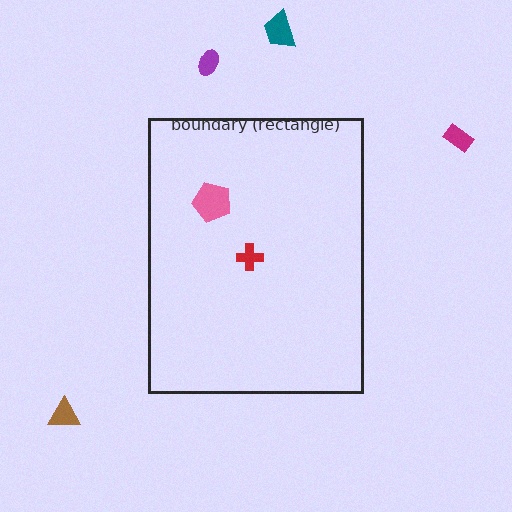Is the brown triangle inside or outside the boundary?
Outside.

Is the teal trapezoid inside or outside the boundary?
Outside.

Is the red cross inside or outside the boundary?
Inside.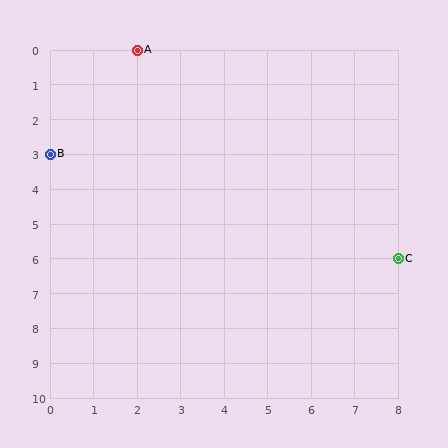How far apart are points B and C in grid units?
Points B and C are 8 columns and 3 rows apart (about 8.5 grid units diagonally).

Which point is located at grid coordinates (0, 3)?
Point B is at (0, 3).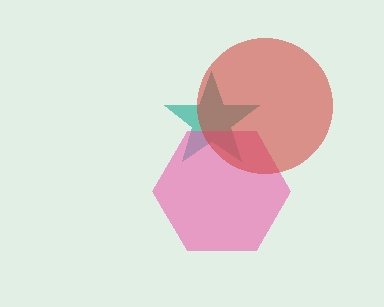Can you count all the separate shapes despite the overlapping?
Yes, there are 3 separate shapes.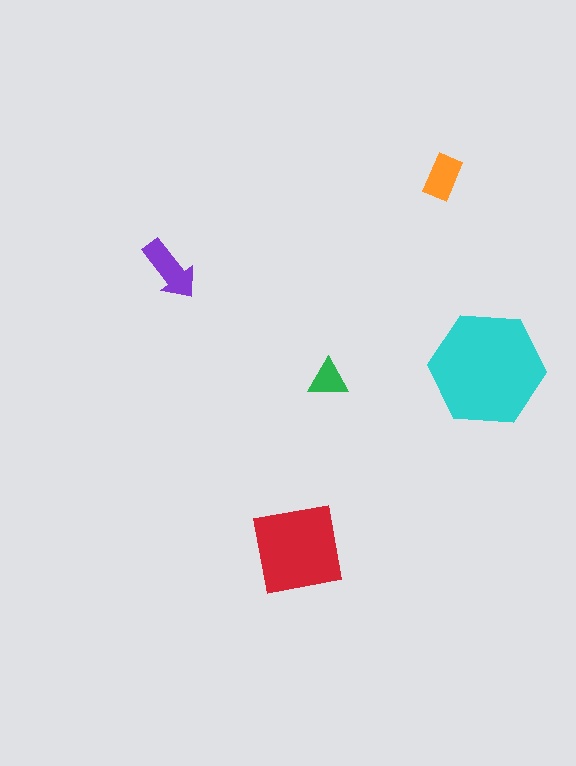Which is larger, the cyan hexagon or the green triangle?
The cyan hexagon.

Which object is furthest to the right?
The cyan hexagon is rightmost.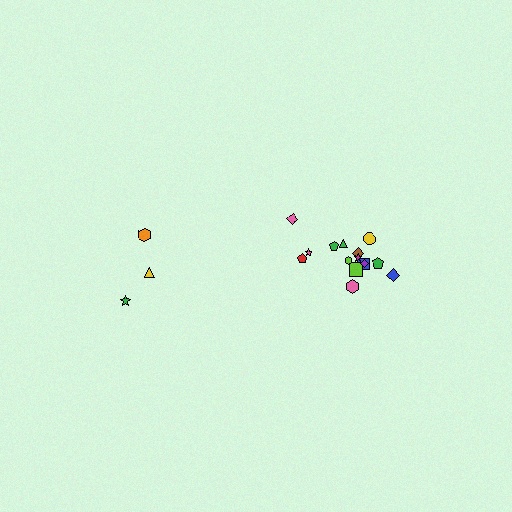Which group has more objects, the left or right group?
The right group.